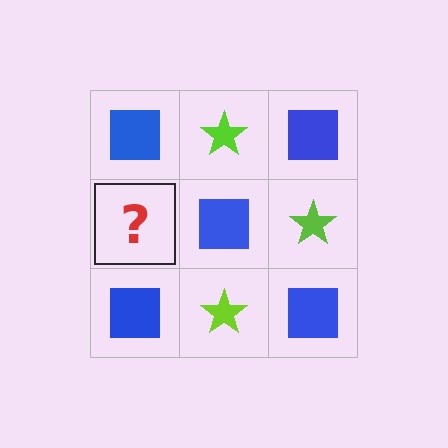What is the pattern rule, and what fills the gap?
The rule is that it alternates blue square and lime star in a checkerboard pattern. The gap should be filled with a lime star.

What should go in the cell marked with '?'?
The missing cell should contain a lime star.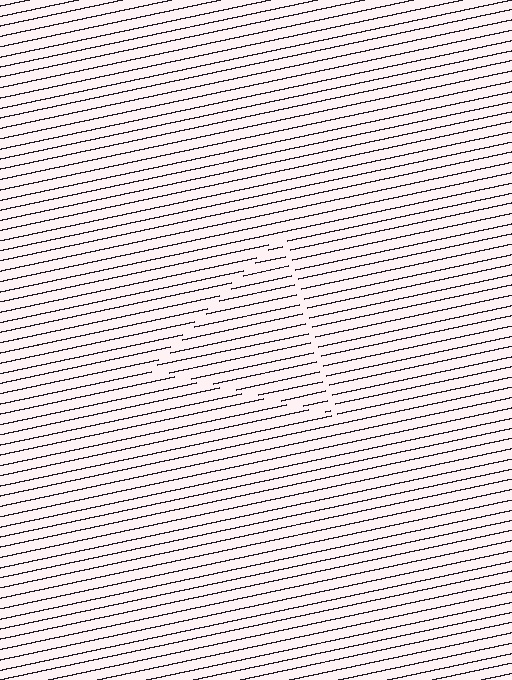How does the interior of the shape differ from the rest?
The interior of the shape contains the same grating, shifted by half a period — the contour is defined by the phase discontinuity where line-ends from the inner and outer gratings abut.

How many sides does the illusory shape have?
3 sides — the line-ends trace a triangle.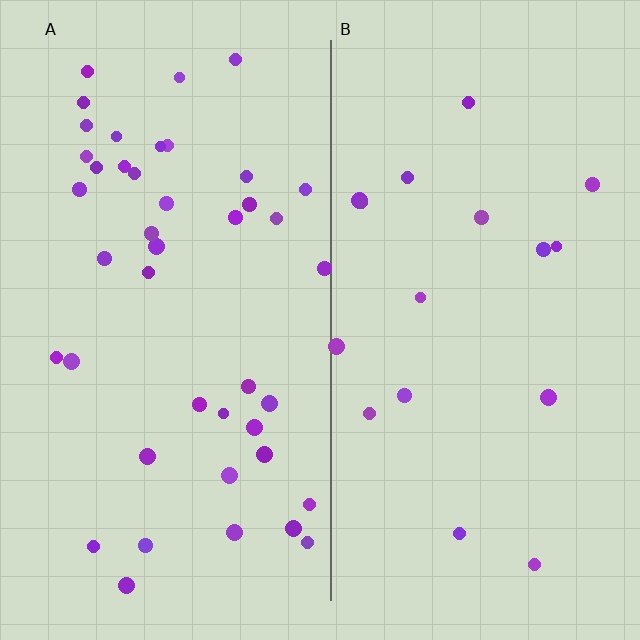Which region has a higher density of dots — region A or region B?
A (the left).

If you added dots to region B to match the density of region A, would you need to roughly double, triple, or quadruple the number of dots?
Approximately triple.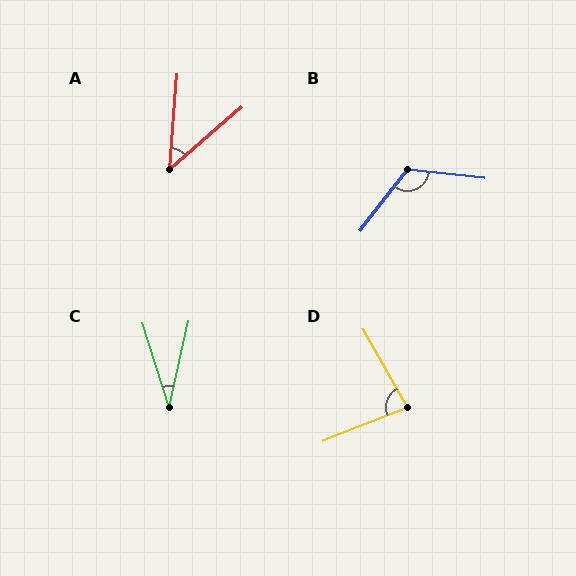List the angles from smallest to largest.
C (30°), A (45°), D (82°), B (122°).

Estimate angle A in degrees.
Approximately 45 degrees.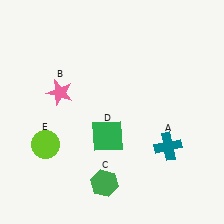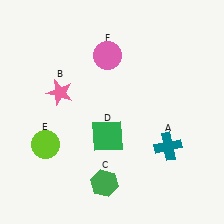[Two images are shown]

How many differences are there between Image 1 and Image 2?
There is 1 difference between the two images.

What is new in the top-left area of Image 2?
A pink circle (F) was added in the top-left area of Image 2.